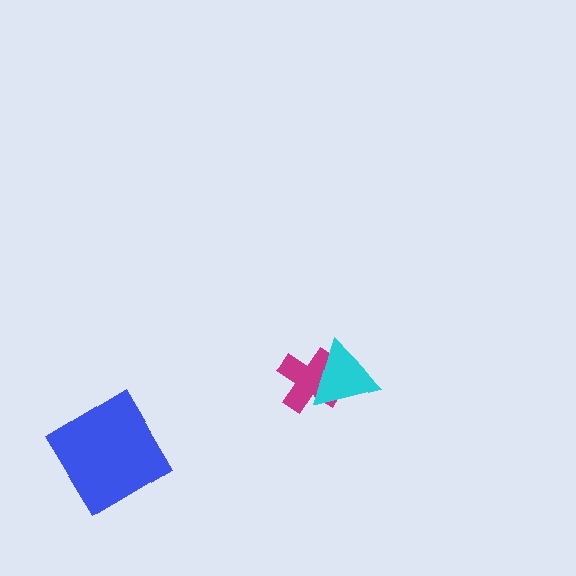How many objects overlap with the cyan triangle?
1 object overlaps with the cyan triangle.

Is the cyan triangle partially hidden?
No, no other shape covers it.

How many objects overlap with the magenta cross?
1 object overlaps with the magenta cross.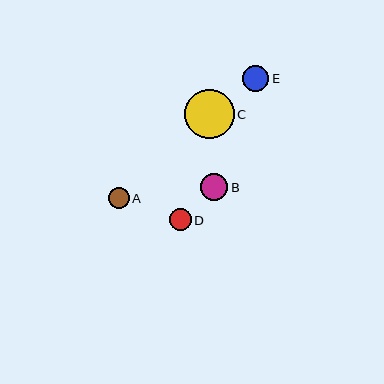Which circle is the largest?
Circle C is the largest with a size of approximately 49 pixels.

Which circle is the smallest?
Circle A is the smallest with a size of approximately 21 pixels.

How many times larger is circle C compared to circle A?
Circle C is approximately 2.3 times the size of circle A.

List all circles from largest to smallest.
From largest to smallest: C, B, E, D, A.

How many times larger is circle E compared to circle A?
Circle E is approximately 1.2 times the size of circle A.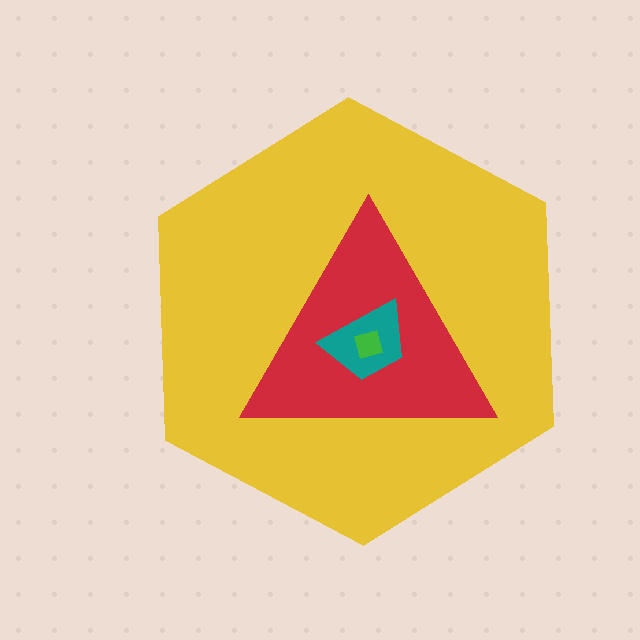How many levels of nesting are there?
4.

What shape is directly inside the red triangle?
The teal trapezoid.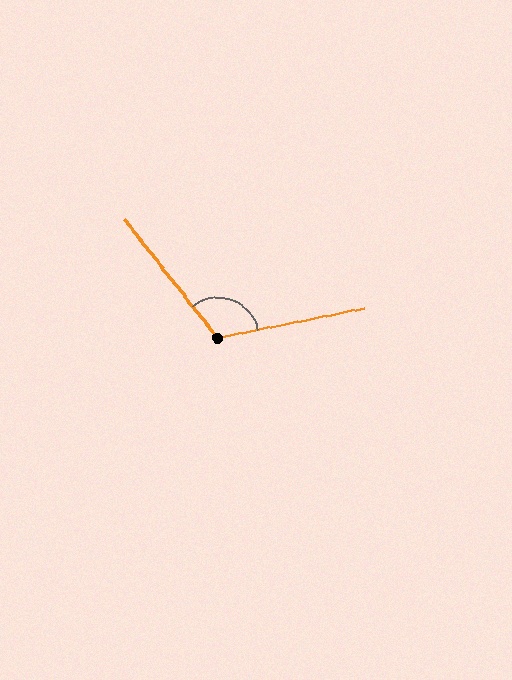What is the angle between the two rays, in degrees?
Approximately 117 degrees.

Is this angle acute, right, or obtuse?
It is obtuse.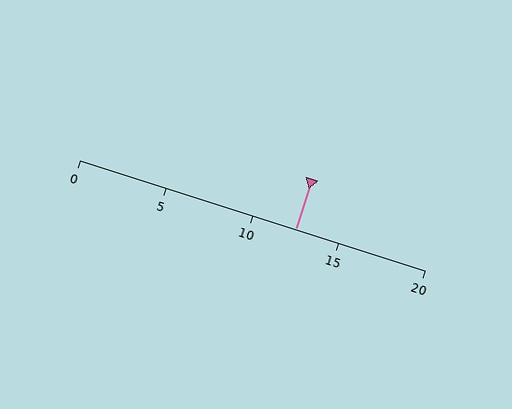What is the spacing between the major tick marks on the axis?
The major ticks are spaced 5 apart.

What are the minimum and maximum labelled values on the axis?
The axis runs from 0 to 20.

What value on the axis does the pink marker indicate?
The marker indicates approximately 12.5.